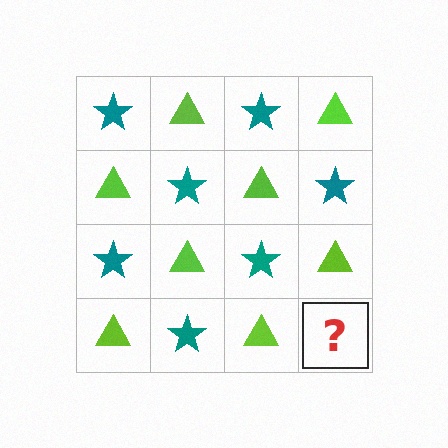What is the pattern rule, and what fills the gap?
The rule is that it alternates teal star and lime triangle in a checkerboard pattern. The gap should be filled with a teal star.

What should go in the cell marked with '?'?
The missing cell should contain a teal star.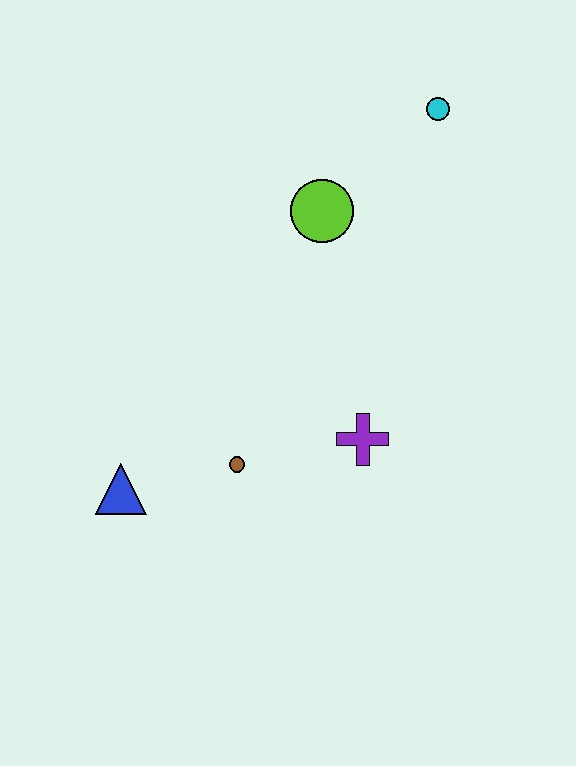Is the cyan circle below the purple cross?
No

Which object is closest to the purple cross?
The brown circle is closest to the purple cross.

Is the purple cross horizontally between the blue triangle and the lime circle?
No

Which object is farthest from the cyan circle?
The blue triangle is farthest from the cyan circle.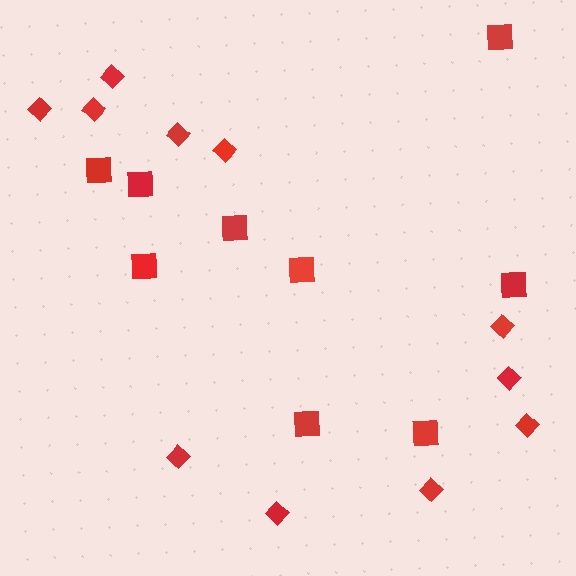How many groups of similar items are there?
There are 2 groups: one group of squares (9) and one group of diamonds (11).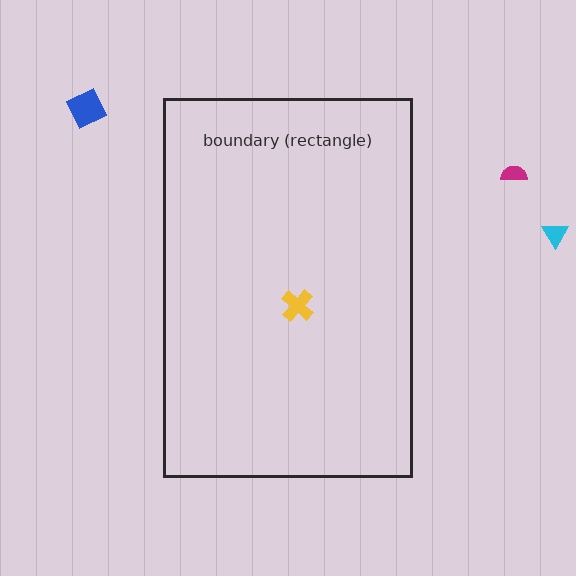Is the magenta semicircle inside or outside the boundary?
Outside.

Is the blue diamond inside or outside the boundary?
Outside.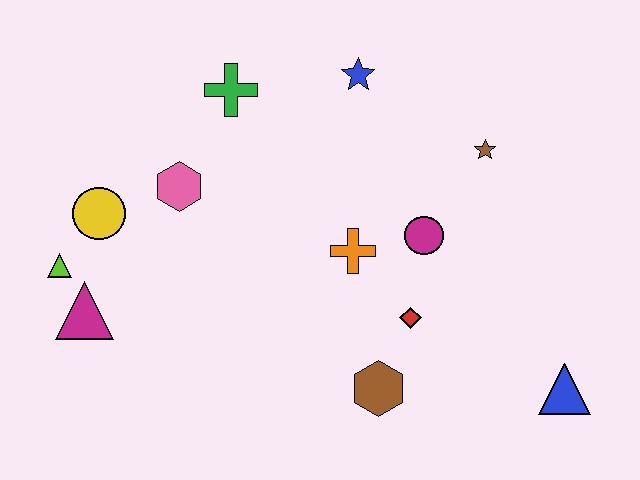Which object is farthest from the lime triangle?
The blue triangle is farthest from the lime triangle.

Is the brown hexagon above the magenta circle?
No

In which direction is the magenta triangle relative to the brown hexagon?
The magenta triangle is to the left of the brown hexagon.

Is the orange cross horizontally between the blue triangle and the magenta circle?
No